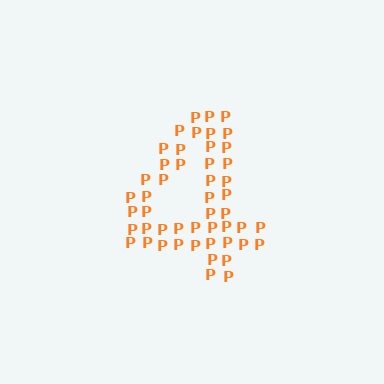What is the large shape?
The large shape is the digit 4.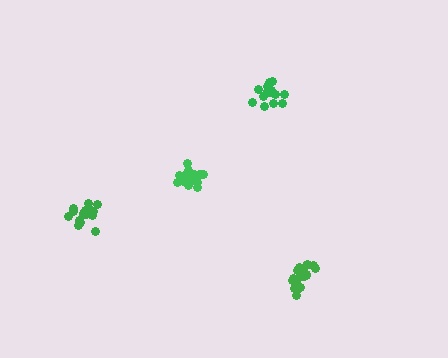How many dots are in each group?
Group 1: 17 dots, Group 2: 18 dots, Group 3: 15 dots, Group 4: 18 dots (68 total).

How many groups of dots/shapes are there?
There are 4 groups.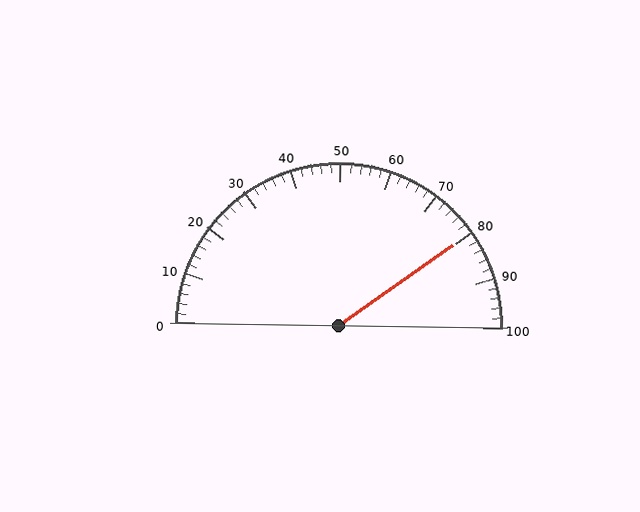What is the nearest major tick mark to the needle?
The nearest major tick mark is 80.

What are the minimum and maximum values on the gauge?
The gauge ranges from 0 to 100.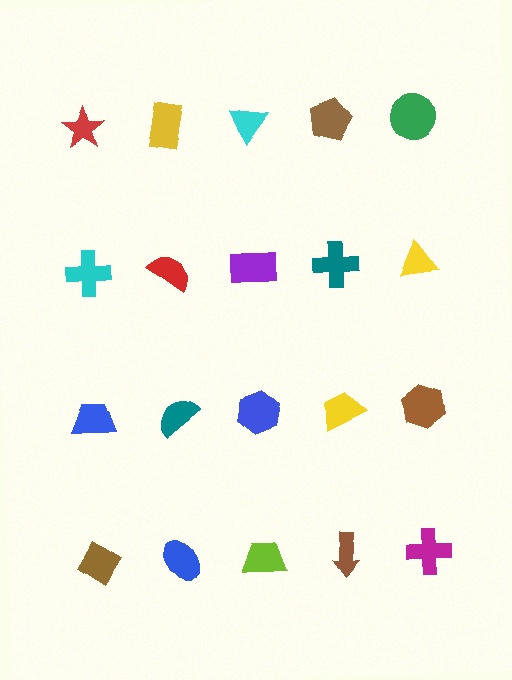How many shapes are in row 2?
5 shapes.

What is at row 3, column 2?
A teal semicircle.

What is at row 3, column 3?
A blue hexagon.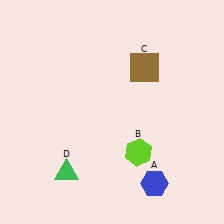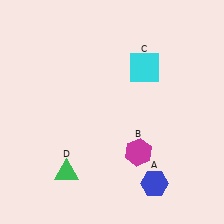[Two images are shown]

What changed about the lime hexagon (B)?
In Image 1, B is lime. In Image 2, it changed to magenta.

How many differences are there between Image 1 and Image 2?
There are 2 differences between the two images.